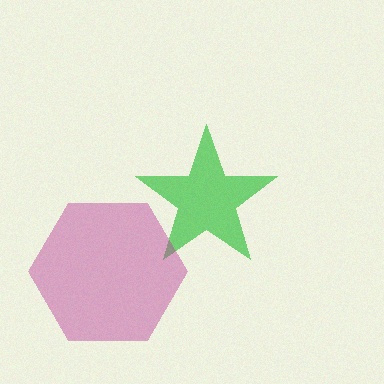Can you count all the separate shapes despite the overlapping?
Yes, there are 2 separate shapes.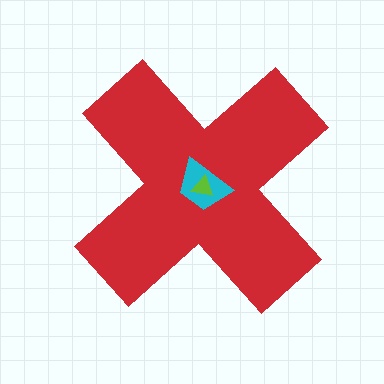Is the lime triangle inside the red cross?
Yes.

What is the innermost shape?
The lime triangle.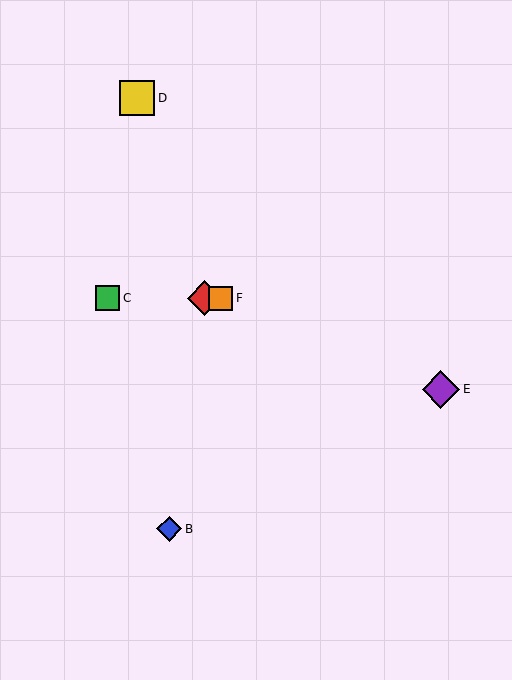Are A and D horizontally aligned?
No, A is at y≈298 and D is at y≈98.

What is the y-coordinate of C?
Object C is at y≈298.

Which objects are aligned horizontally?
Objects A, C, F are aligned horizontally.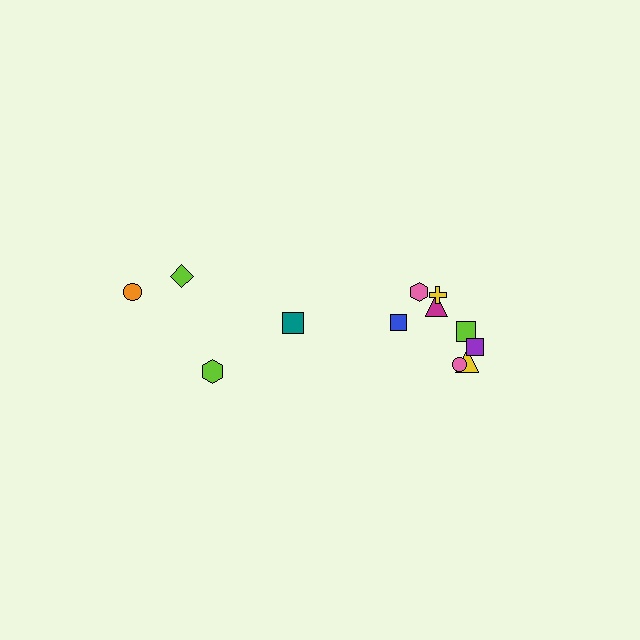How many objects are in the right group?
There are 8 objects.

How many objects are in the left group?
There are 4 objects.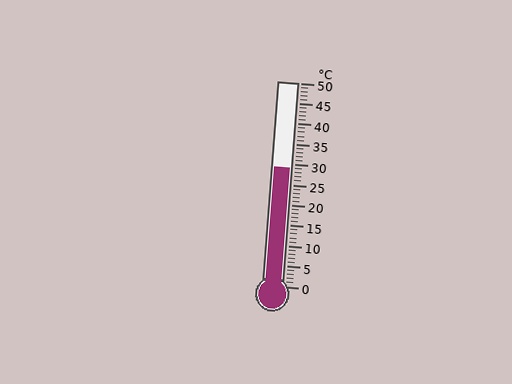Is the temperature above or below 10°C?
The temperature is above 10°C.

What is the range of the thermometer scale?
The thermometer scale ranges from 0°C to 50°C.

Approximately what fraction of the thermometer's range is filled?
The thermometer is filled to approximately 60% of its range.